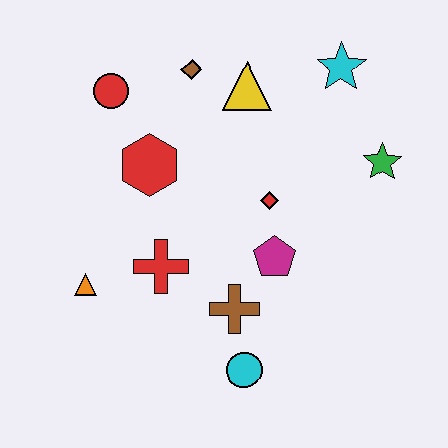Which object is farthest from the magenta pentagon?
The red circle is farthest from the magenta pentagon.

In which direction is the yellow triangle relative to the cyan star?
The yellow triangle is to the left of the cyan star.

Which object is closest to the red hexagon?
The red circle is closest to the red hexagon.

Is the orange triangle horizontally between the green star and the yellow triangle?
No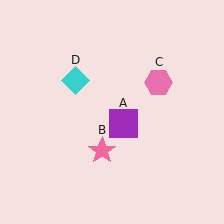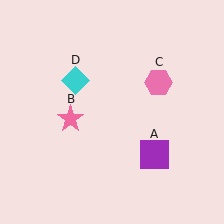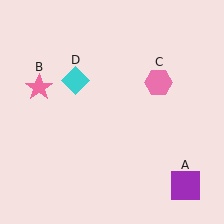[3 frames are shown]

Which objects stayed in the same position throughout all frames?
Pink hexagon (object C) and cyan diamond (object D) remained stationary.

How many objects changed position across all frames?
2 objects changed position: purple square (object A), pink star (object B).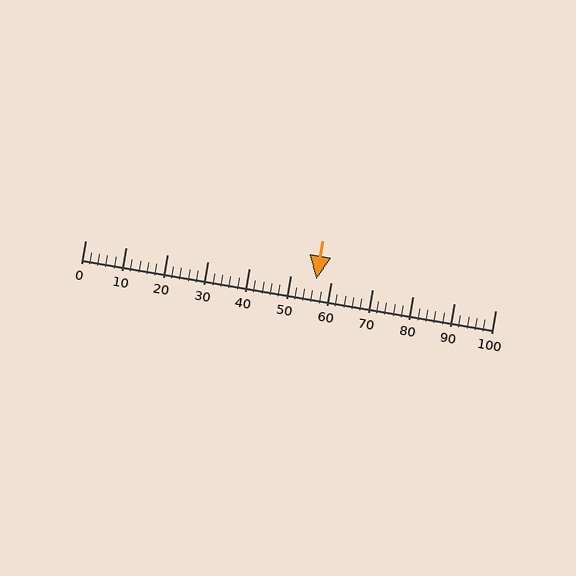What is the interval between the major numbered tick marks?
The major tick marks are spaced 10 units apart.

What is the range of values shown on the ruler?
The ruler shows values from 0 to 100.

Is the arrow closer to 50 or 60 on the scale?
The arrow is closer to 60.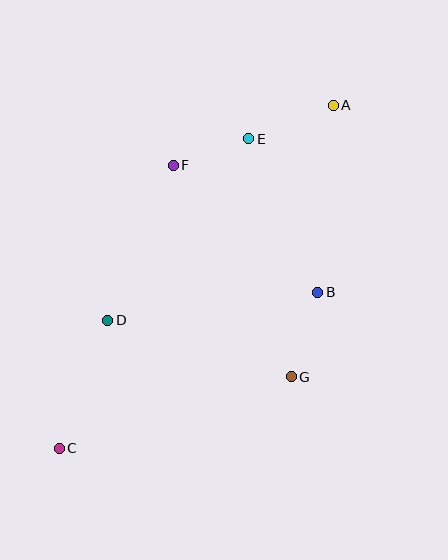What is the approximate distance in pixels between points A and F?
The distance between A and F is approximately 171 pixels.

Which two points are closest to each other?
Points E and F are closest to each other.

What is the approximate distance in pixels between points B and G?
The distance between B and G is approximately 89 pixels.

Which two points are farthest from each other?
Points A and C are farthest from each other.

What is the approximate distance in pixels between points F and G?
The distance between F and G is approximately 242 pixels.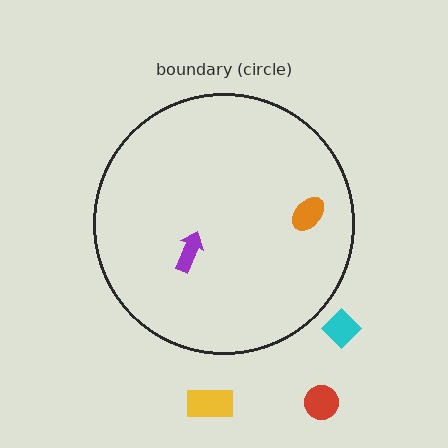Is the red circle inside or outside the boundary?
Outside.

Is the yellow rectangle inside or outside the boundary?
Outside.